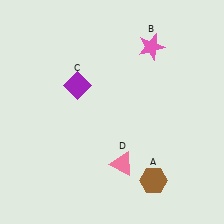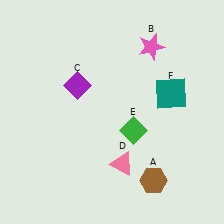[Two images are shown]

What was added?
A green diamond (E), a teal square (F) were added in Image 2.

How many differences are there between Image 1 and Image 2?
There are 2 differences between the two images.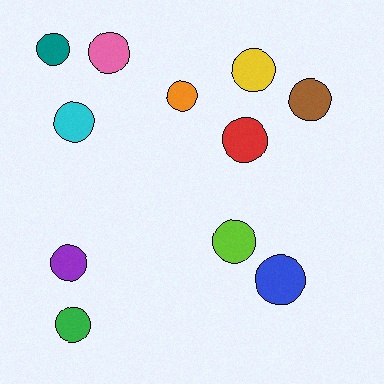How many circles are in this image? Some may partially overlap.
There are 11 circles.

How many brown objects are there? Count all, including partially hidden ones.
There is 1 brown object.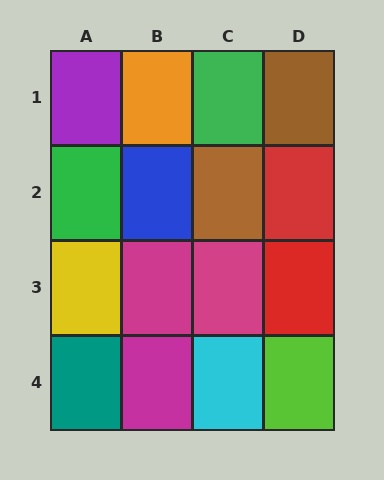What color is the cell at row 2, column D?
Red.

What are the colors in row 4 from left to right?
Teal, magenta, cyan, lime.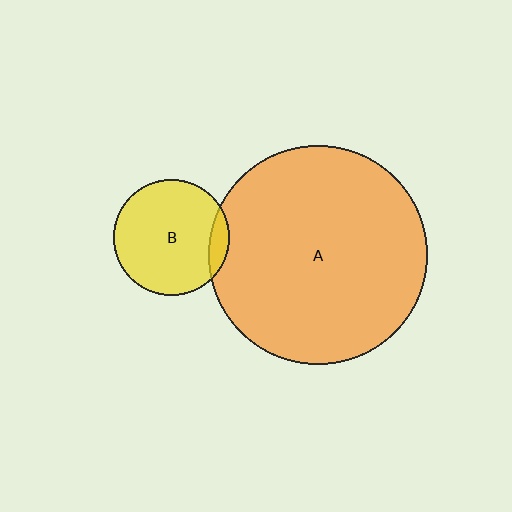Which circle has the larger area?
Circle A (orange).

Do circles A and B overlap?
Yes.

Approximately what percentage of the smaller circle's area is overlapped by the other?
Approximately 10%.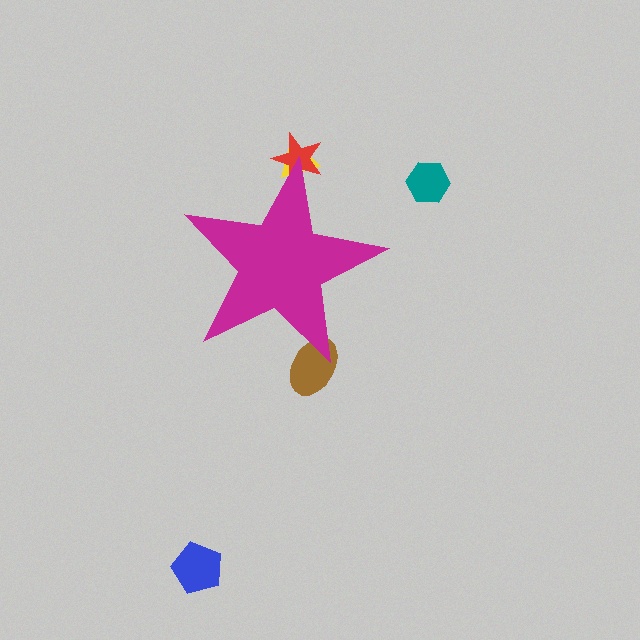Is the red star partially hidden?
Yes, the red star is partially hidden behind the magenta star.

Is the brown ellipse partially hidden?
Yes, the brown ellipse is partially hidden behind the magenta star.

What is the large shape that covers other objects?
A magenta star.